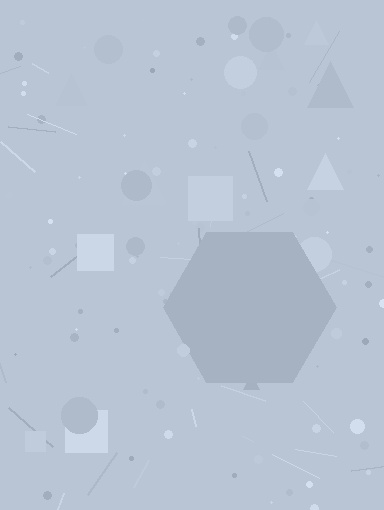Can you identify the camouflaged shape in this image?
The camouflaged shape is a hexagon.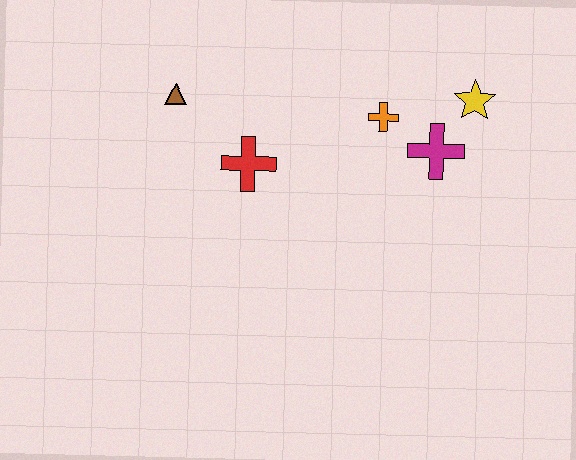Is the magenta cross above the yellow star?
No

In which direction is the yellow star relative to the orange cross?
The yellow star is to the right of the orange cross.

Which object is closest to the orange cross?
The magenta cross is closest to the orange cross.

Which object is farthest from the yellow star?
The brown triangle is farthest from the yellow star.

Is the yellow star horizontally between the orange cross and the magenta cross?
No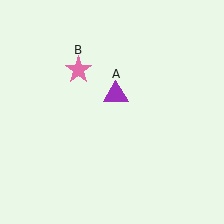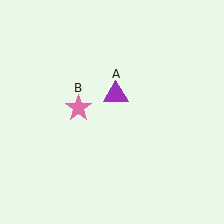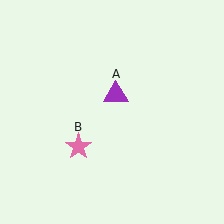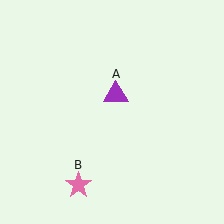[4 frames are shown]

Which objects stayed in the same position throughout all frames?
Purple triangle (object A) remained stationary.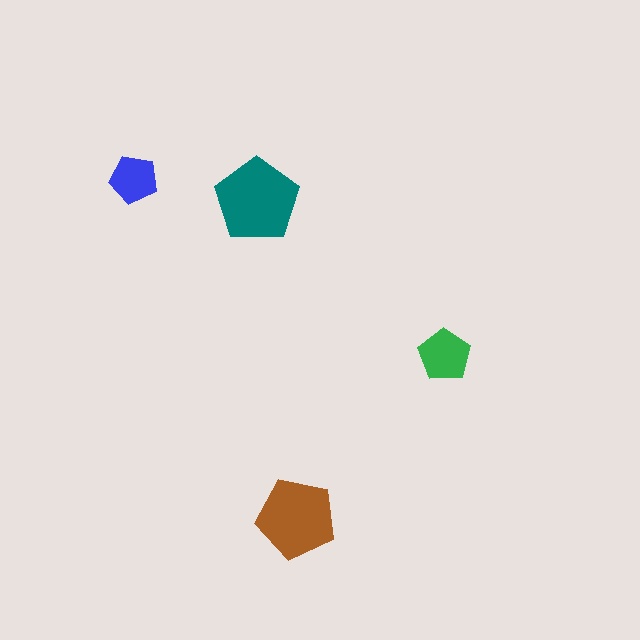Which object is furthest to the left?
The blue pentagon is leftmost.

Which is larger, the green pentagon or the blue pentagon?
The green one.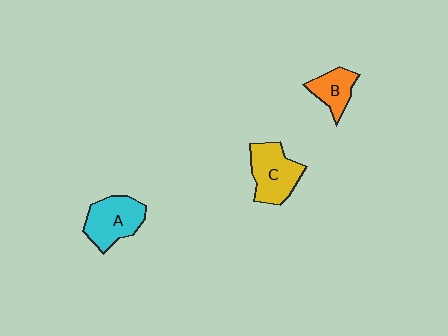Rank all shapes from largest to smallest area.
From largest to smallest: C (yellow), A (cyan), B (orange).